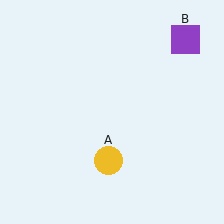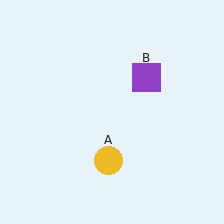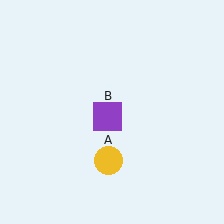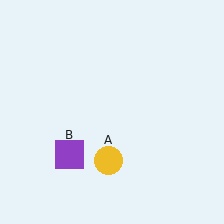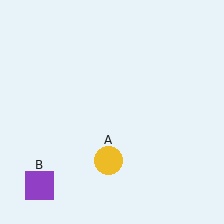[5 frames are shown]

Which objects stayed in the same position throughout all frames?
Yellow circle (object A) remained stationary.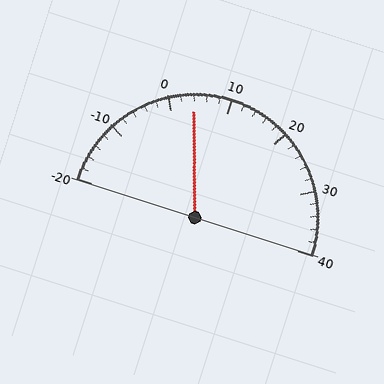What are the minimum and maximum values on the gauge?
The gauge ranges from -20 to 40.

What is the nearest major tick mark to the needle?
The nearest major tick mark is 0.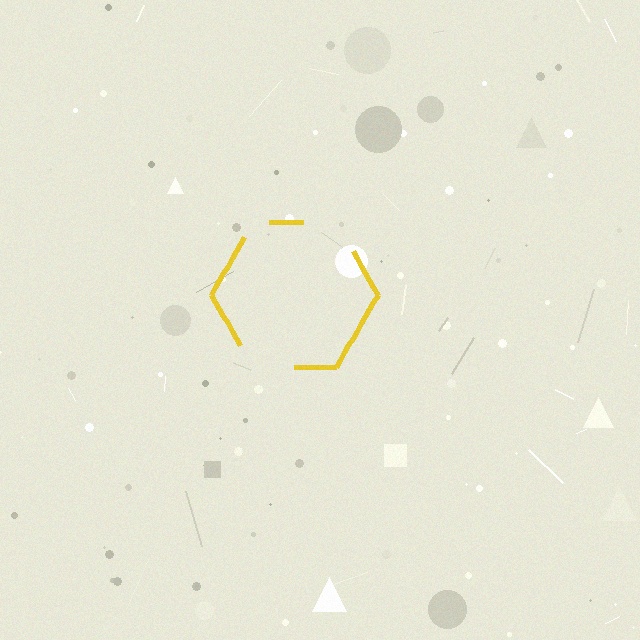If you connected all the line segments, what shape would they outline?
They would outline a hexagon.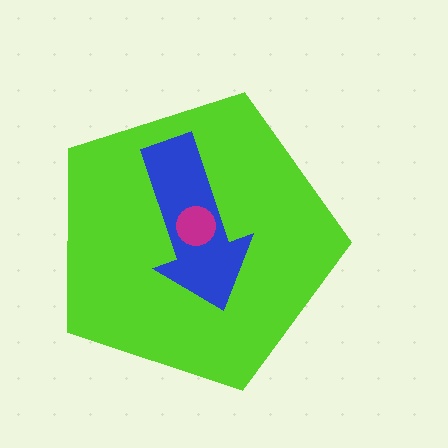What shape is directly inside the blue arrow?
The magenta circle.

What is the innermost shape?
The magenta circle.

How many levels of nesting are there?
3.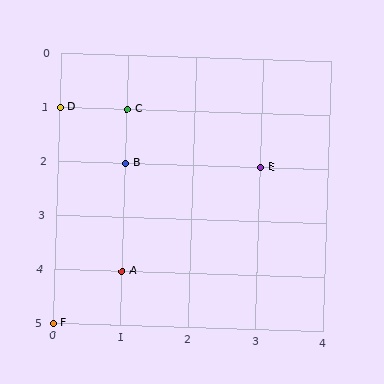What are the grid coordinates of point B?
Point B is at grid coordinates (1, 2).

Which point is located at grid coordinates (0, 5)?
Point F is at (0, 5).